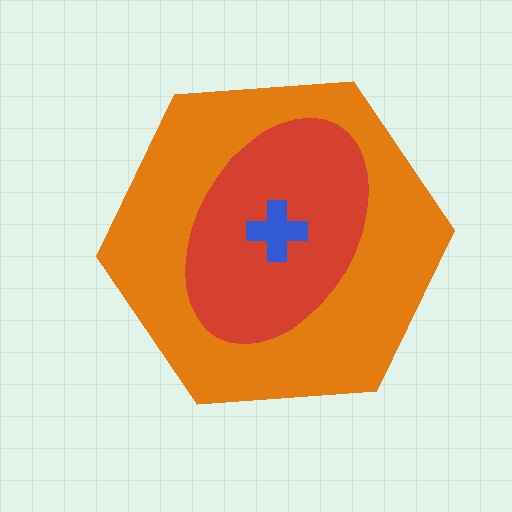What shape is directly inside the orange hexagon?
The red ellipse.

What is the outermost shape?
The orange hexagon.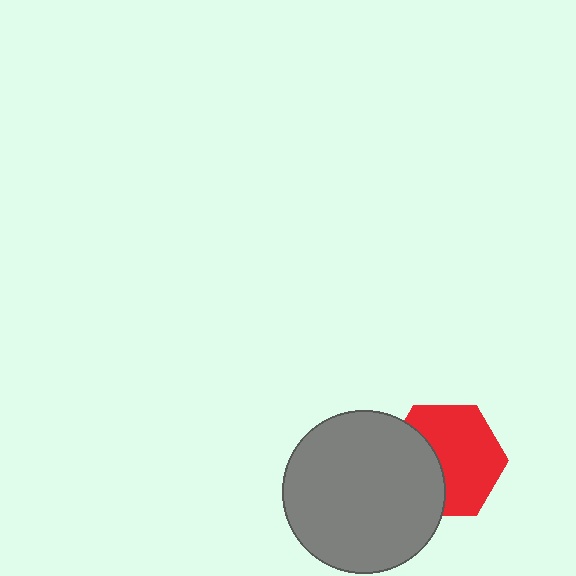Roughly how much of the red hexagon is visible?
About half of it is visible (roughly 63%).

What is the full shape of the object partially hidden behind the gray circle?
The partially hidden object is a red hexagon.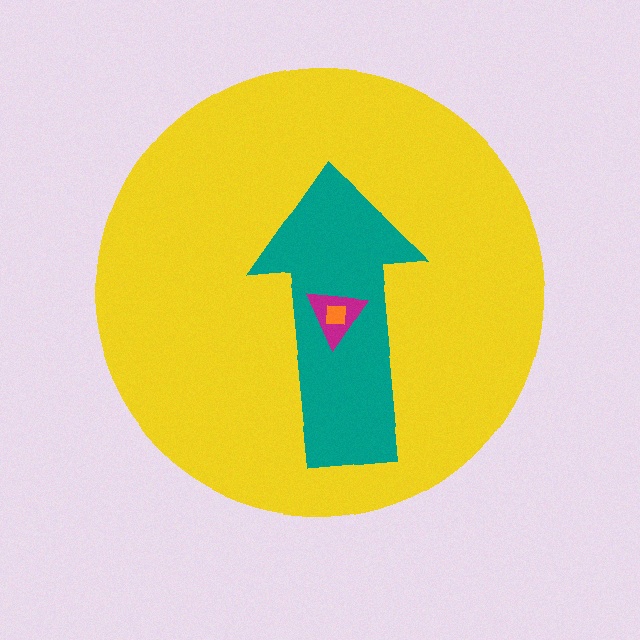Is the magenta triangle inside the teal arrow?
Yes.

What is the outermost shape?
The yellow circle.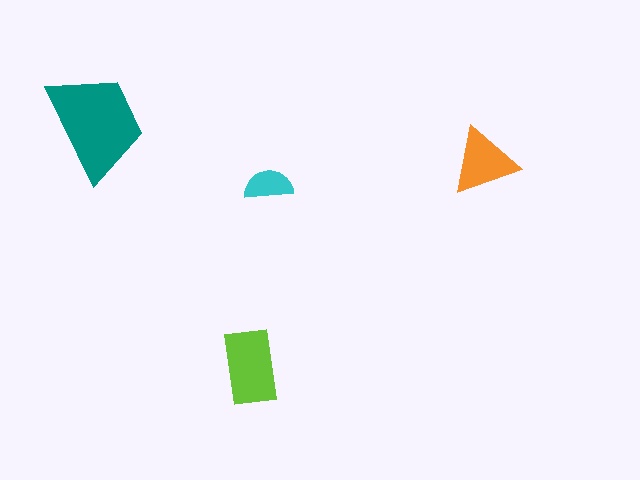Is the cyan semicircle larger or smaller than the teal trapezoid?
Smaller.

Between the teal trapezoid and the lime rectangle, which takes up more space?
The teal trapezoid.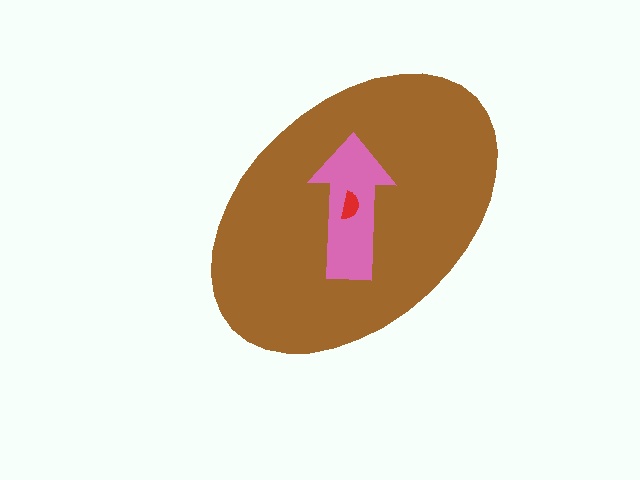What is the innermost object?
The red semicircle.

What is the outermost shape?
The brown ellipse.